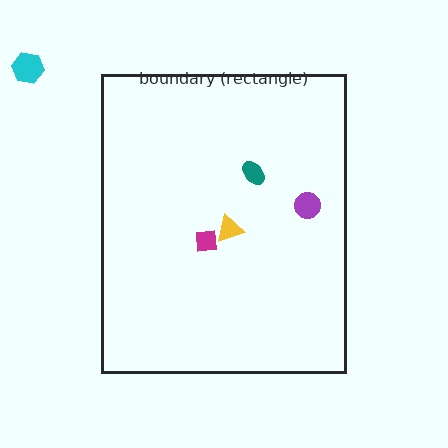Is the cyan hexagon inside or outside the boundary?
Outside.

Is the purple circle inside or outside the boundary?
Inside.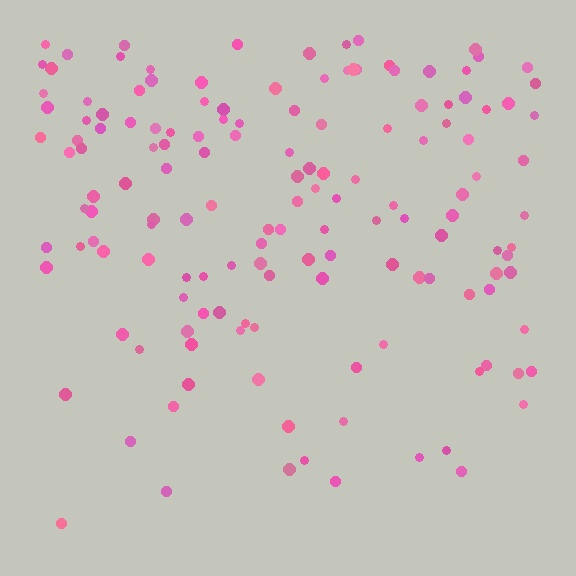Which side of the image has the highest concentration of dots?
The top.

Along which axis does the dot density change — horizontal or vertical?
Vertical.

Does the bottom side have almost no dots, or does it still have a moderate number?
Still a moderate number, just noticeably fewer than the top.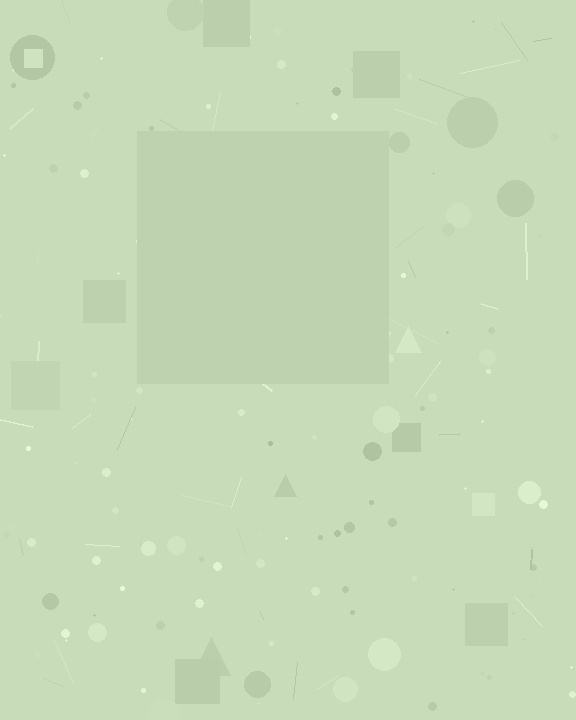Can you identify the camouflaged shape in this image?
The camouflaged shape is a square.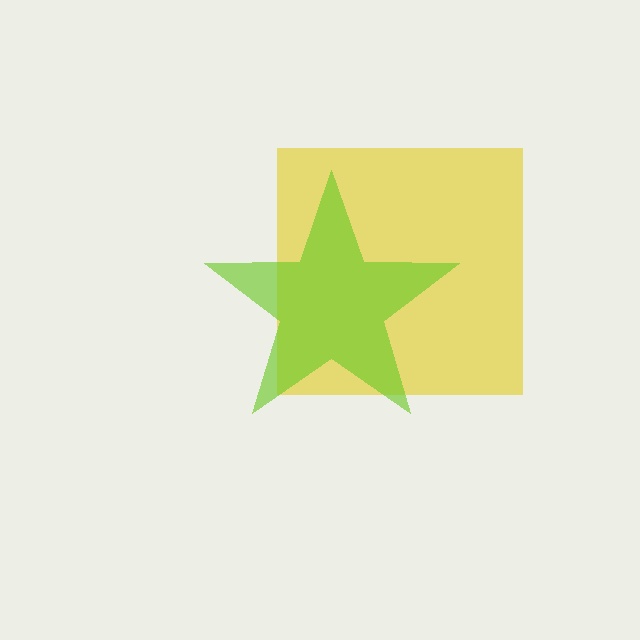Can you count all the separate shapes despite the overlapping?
Yes, there are 2 separate shapes.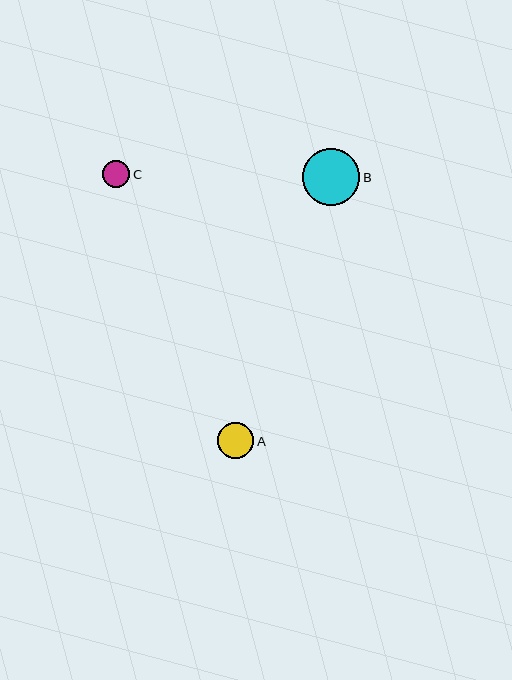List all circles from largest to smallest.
From largest to smallest: B, A, C.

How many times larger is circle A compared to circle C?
Circle A is approximately 1.3 times the size of circle C.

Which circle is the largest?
Circle B is the largest with a size of approximately 57 pixels.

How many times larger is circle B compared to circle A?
Circle B is approximately 1.6 times the size of circle A.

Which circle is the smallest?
Circle C is the smallest with a size of approximately 27 pixels.